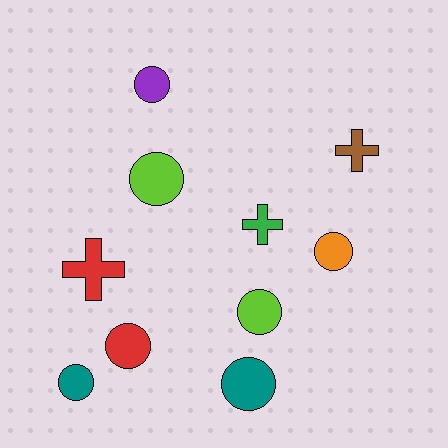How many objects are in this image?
There are 10 objects.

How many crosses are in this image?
There are 3 crosses.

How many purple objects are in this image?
There is 1 purple object.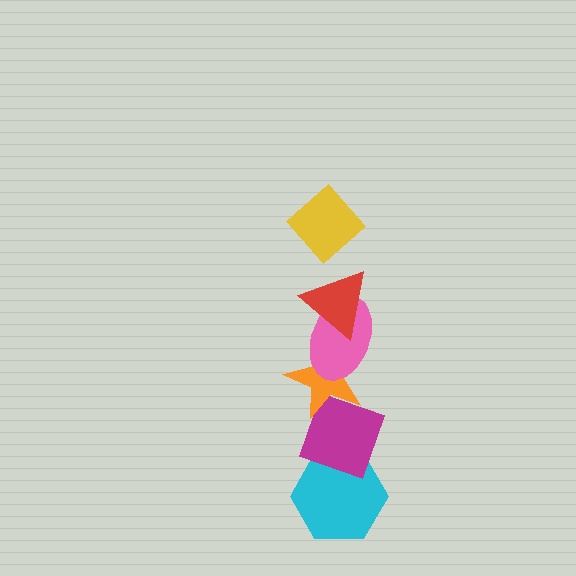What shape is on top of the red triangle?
The yellow diamond is on top of the red triangle.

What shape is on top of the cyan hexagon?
The magenta diamond is on top of the cyan hexagon.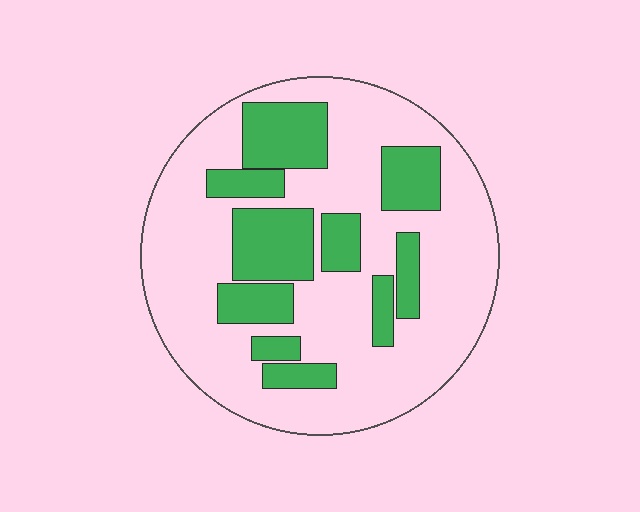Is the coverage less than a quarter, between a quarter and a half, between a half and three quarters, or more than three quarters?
Between a quarter and a half.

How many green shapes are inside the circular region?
10.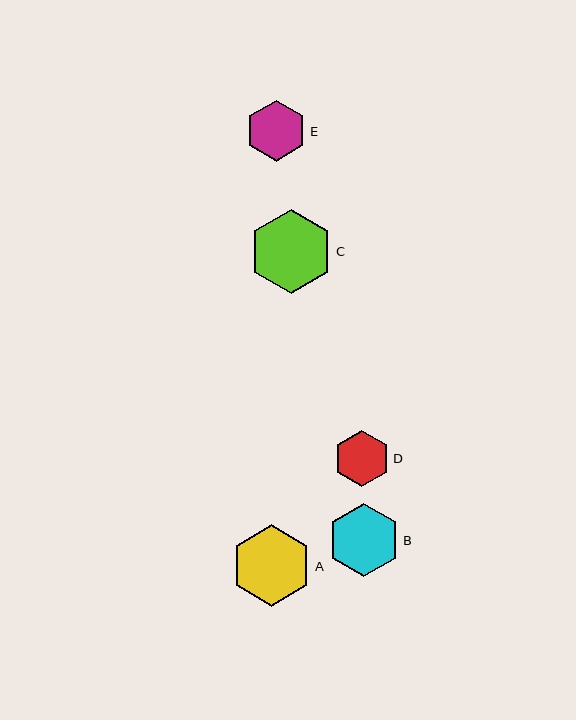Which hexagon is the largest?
Hexagon C is the largest with a size of approximately 83 pixels.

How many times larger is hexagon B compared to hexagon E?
Hexagon B is approximately 1.2 times the size of hexagon E.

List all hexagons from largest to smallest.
From largest to smallest: C, A, B, E, D.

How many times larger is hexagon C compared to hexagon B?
Hexagon C is approximately 1.1 times the size of hexagon B.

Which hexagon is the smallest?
Hexagon D is the smallest with a size of approximately 56 pixels.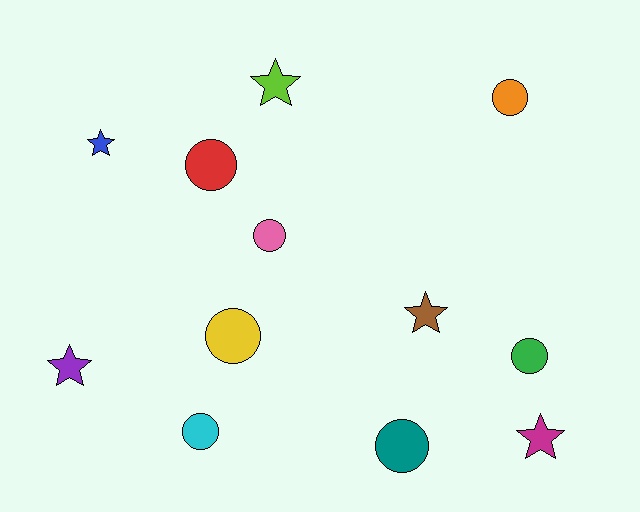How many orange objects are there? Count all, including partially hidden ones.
There is 1 orange object.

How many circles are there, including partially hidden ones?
There are 7 circles.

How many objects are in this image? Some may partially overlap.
There are 12 objects.